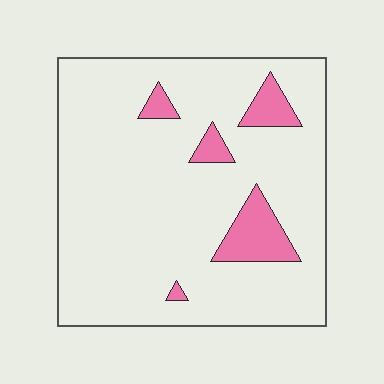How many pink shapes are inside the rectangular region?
5.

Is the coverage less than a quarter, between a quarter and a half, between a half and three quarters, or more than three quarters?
Less than a quarter.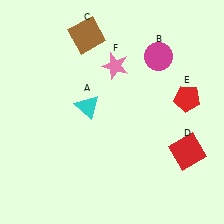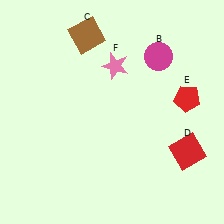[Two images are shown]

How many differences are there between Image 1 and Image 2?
There is 1 difference between the two images.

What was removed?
The cyan triangle (A) was removed in Image 2.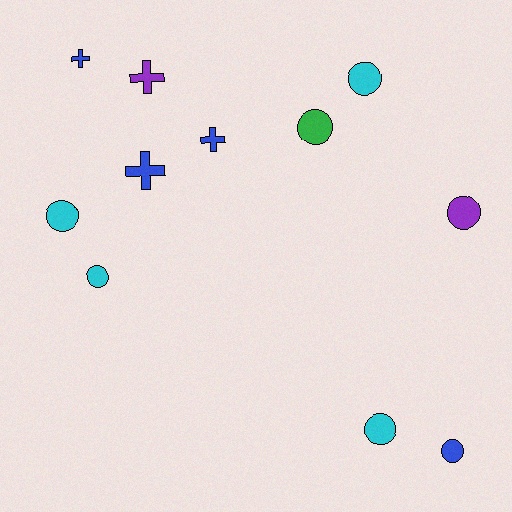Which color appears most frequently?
Blue, with 4 objects.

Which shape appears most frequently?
Circle, with 7 objects.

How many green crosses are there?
There are no green crosses.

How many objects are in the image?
There are 11 objects.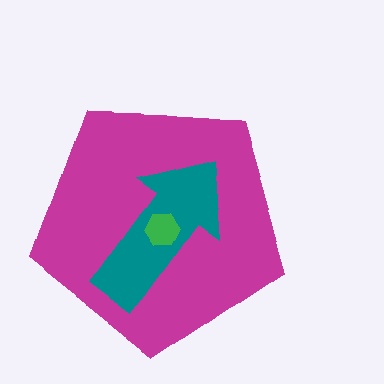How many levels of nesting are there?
3.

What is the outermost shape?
The magenta pentagon.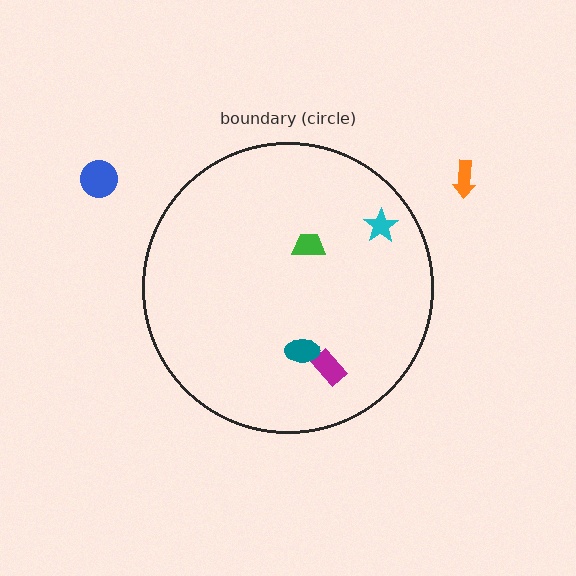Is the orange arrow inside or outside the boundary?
Outside.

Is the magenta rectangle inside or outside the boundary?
Inside.